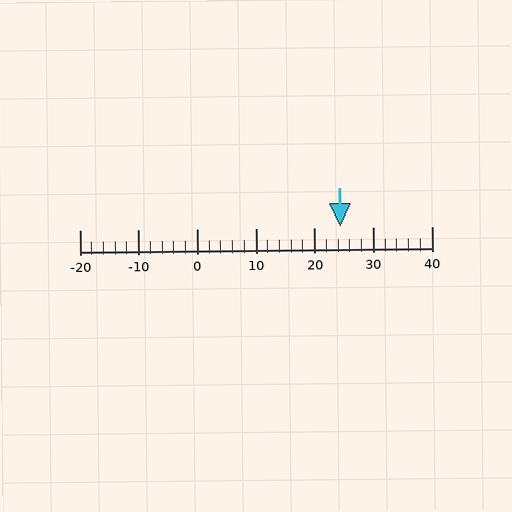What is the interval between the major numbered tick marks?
The major tick marks are spaced 10 units apart.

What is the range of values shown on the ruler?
The ruler shows values from -20 to 40.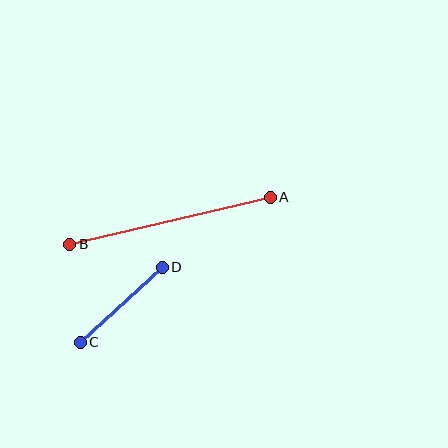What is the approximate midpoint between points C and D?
The midpoint is at approximately (121, 305) pixels.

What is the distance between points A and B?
The distance is approximately 206 pixels.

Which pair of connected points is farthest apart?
Points A and B are farthest apart.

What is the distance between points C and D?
The distance is approximately 111 pixels.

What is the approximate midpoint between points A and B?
The midpoint is at approximately (170, 221) pixels.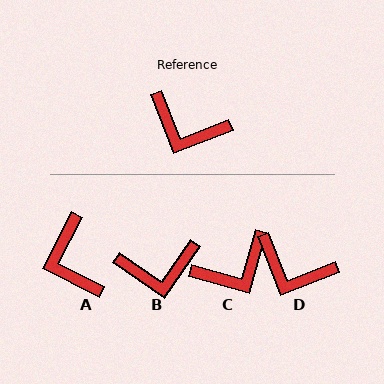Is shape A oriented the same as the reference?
No, it is off by about 49 degrees.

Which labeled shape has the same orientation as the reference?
D.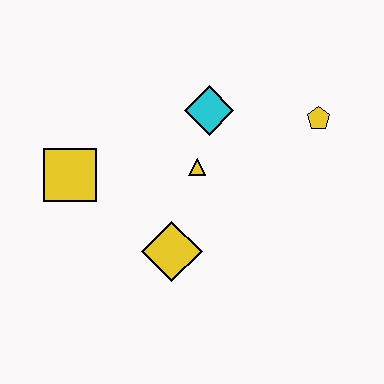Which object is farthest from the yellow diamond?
The yellow pentagon is farthest from the yellow diamond.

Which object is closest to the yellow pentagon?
The cyan diamond is closest to the yellow pentagon.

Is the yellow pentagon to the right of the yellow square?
Yes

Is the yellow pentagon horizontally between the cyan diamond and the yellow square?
No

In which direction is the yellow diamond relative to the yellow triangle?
The yellow diamond is below the yellow triangle.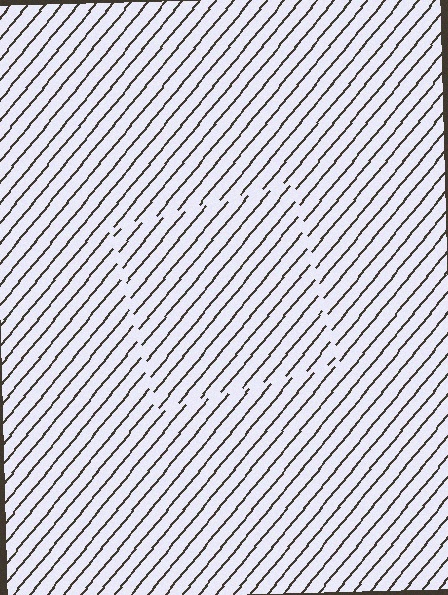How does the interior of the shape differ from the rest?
The interior of the shape contains the same grating, shifted by half a period — the contour is defined by the phase discontinuity where line-ends from the inner and outer gratings abut.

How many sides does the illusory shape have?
4 sides — the line-ends trace a square.